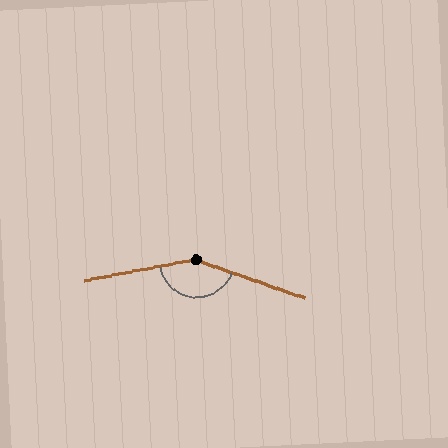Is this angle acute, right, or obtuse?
It is obtuse.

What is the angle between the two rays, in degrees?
Approximately 150 degrees.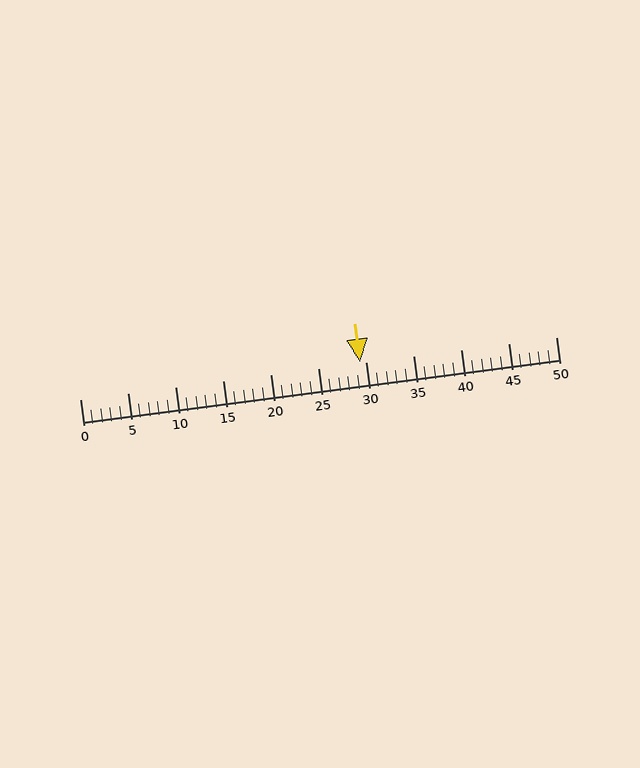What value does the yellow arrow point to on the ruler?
The yellow arrow points to approximately 29.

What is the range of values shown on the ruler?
The ruler shows values from 0 to 50.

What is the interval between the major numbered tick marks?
The major tick marks are spaced 5 units apart.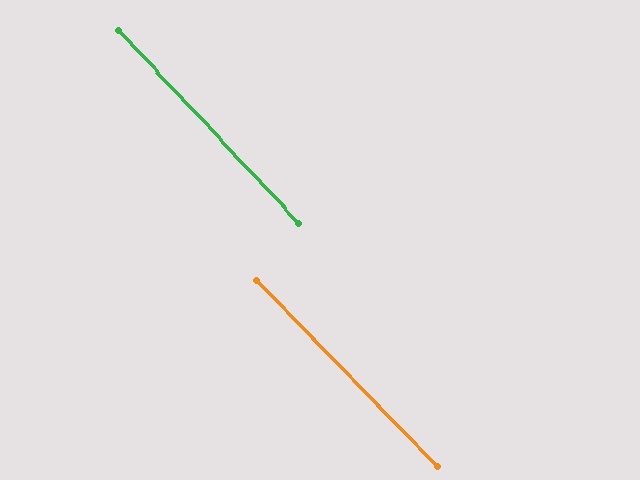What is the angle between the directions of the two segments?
Approximately 1 degree.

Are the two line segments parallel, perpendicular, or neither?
Parallel — their directions differ by only 0.9°.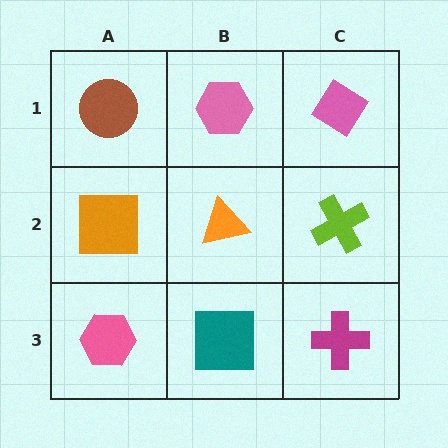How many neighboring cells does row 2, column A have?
3.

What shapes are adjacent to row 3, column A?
An orange square (row 2, column A), a teal square (row 3, column B).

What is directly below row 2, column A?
A pink hexagon.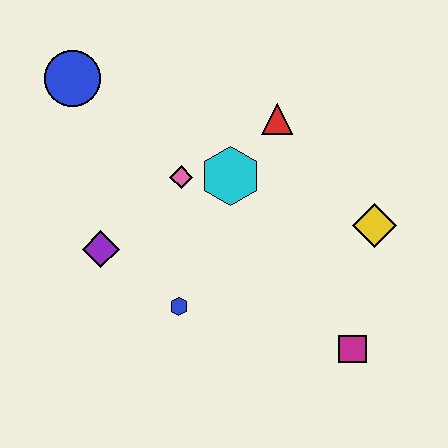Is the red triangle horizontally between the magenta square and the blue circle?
Yes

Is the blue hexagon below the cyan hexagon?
Yes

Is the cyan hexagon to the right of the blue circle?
Yes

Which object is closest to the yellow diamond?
The magenta square is closest to the yellow diamond.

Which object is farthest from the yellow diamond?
The blue circle is farthest from the yellow diamond.